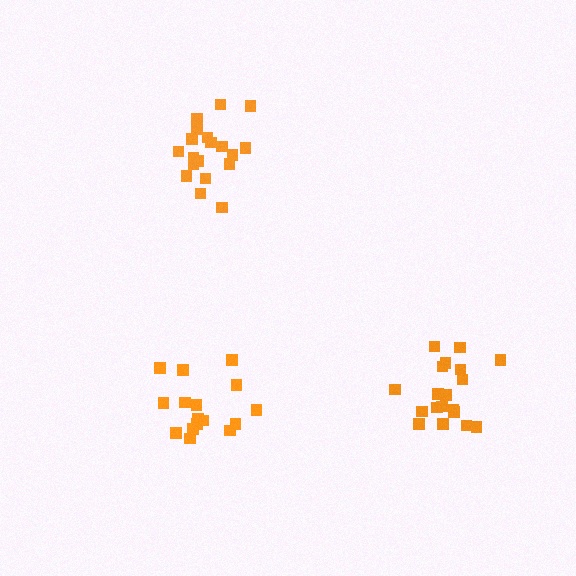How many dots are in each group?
Group 1: 16 dots, Group 2: 19 dots, Group 3: 19 dots (54 total).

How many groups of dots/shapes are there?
There are 3 groups.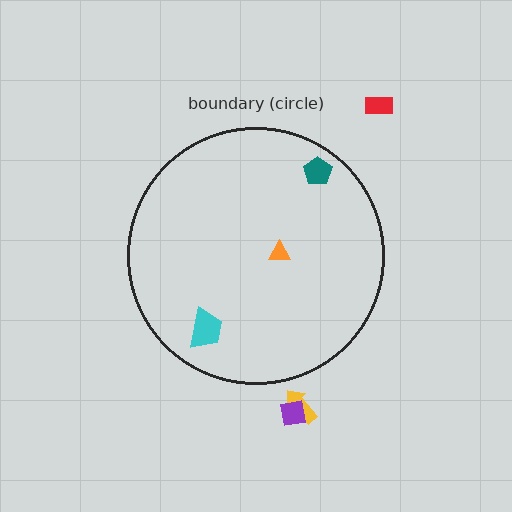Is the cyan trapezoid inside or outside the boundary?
Inside.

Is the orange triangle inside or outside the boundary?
Inside.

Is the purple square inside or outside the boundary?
Outside.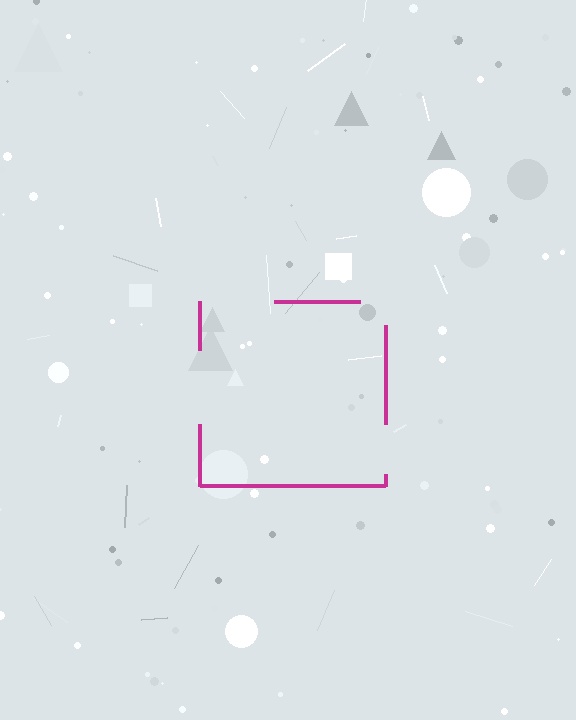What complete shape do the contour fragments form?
The contour fragments form a square.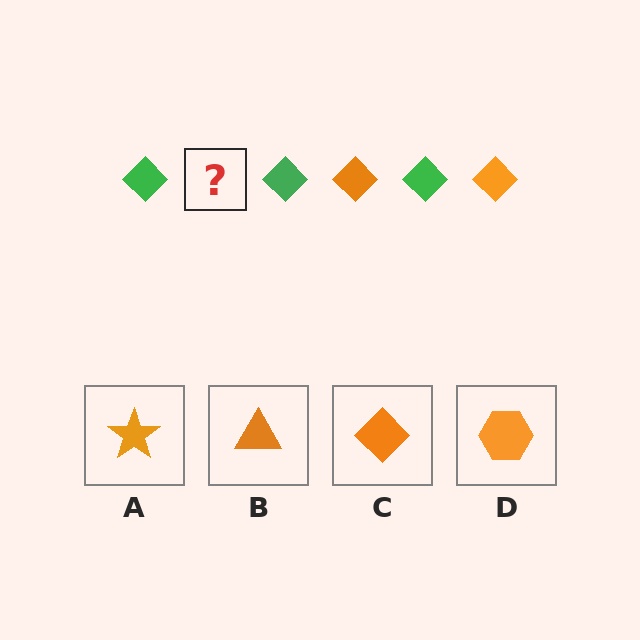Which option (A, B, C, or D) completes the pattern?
C.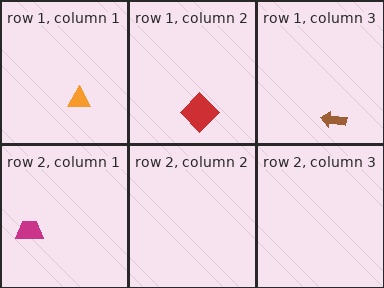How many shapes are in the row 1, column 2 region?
1.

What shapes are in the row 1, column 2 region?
The red diamond.